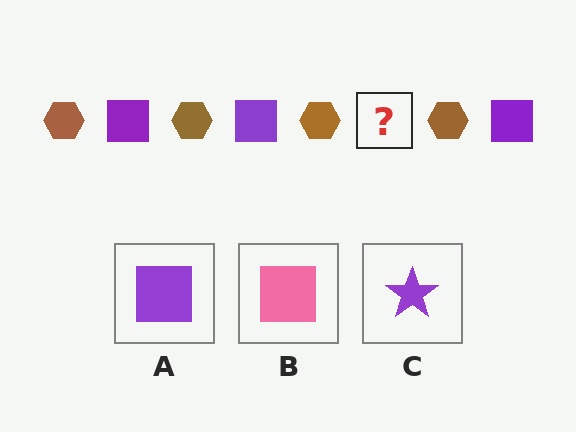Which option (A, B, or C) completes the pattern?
A.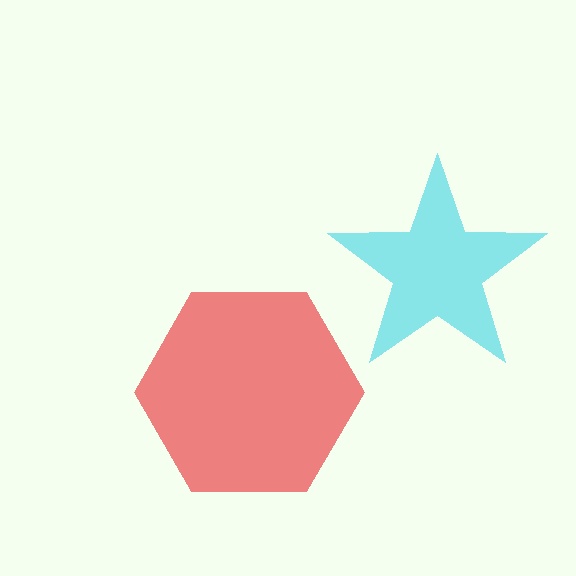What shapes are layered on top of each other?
The layered shapes are: a cyan star, a red hexagon.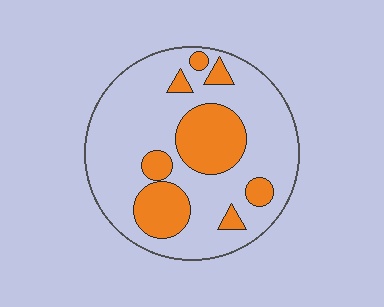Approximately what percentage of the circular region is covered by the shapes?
Approximately 25%.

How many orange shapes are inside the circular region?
8.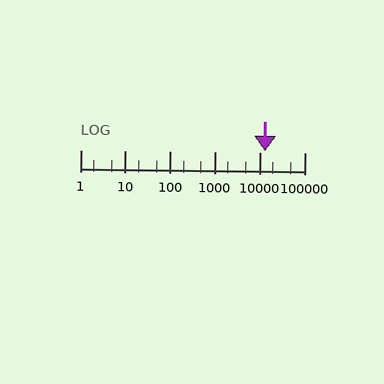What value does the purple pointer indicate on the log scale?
The pointer indicates approximately 13000.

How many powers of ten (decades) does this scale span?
The scale spans 5 decades, from 1 to 100000.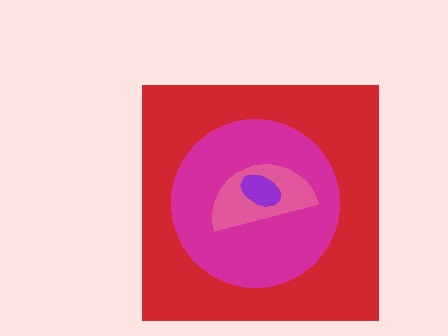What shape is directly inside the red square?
The magenta circle.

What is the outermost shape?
The red square.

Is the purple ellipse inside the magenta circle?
Yes.